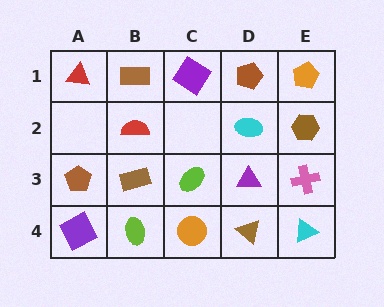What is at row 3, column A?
A brown pentagon.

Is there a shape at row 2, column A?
No, that cell is empty.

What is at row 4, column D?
A brown triangle.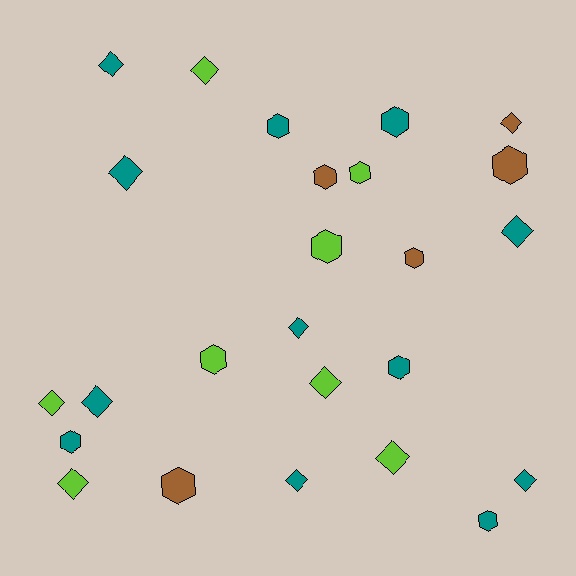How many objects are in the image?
There are 25 objects.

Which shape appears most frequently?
Diamond, with 13 objects.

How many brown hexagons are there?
There are 4 brown hexagons.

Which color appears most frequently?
Teal, with 12 objects.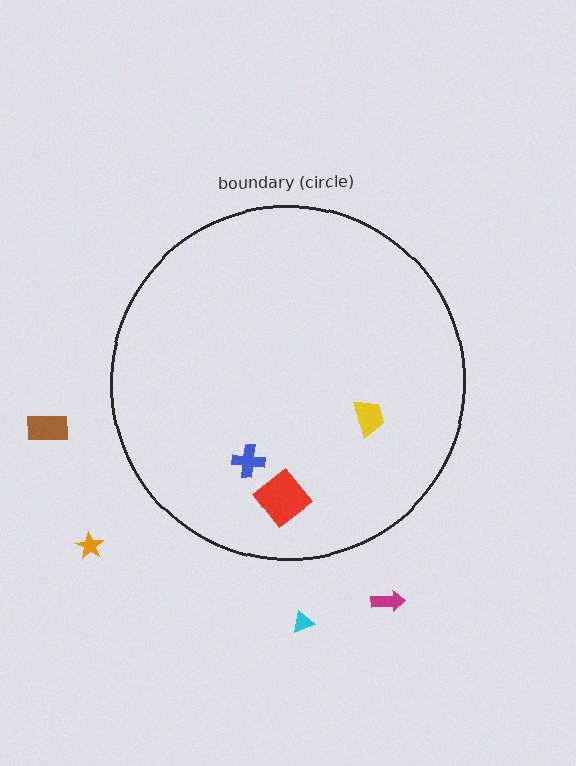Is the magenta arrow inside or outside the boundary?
Outside.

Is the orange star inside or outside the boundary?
Outside.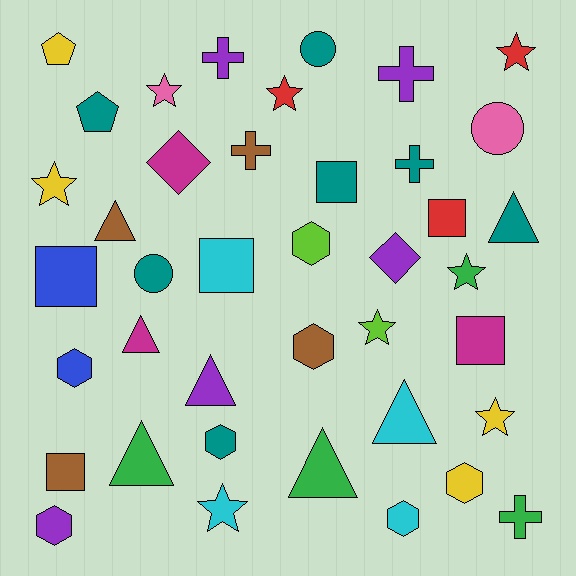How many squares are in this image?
There are 6 squares.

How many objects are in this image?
There are 40 objects.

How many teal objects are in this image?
There are 7 teal objects.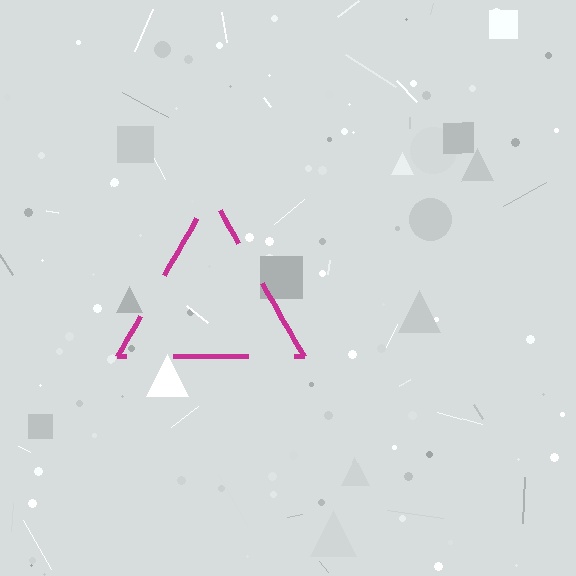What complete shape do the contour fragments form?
The contour fragments form a triangle.